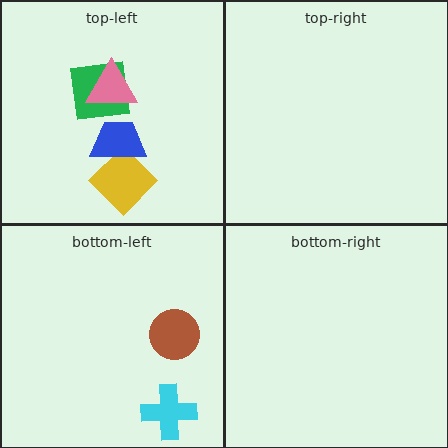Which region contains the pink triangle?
The top-left region.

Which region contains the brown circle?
The bottom-left region.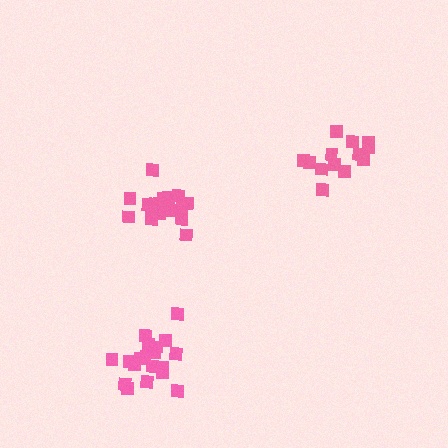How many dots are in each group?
Group 1: 14 dots, Group 2: 19 dots, Group 3: 19 dots (52 total).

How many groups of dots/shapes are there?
There are 3 groups.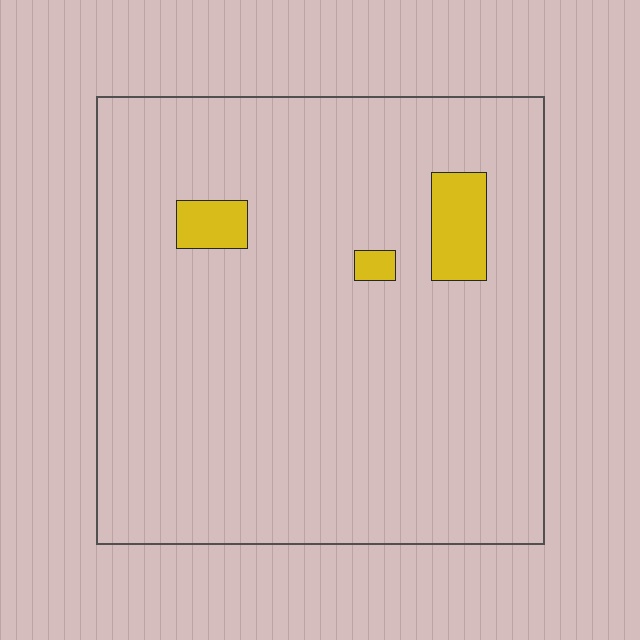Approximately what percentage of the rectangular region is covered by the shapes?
Approximately 5%.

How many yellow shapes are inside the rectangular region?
3.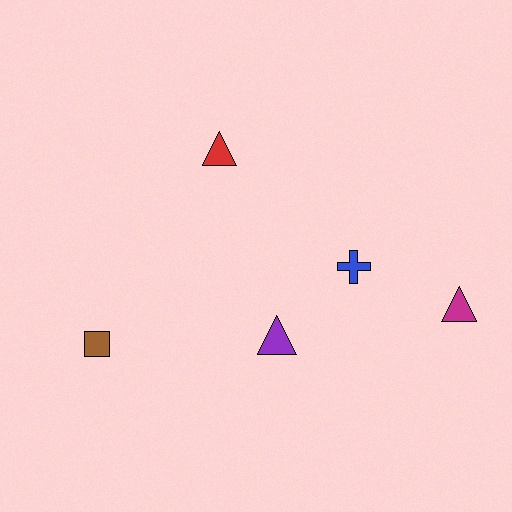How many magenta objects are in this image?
There is 1 magenta object.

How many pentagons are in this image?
There are no pentagons.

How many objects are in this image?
There are 5 objects.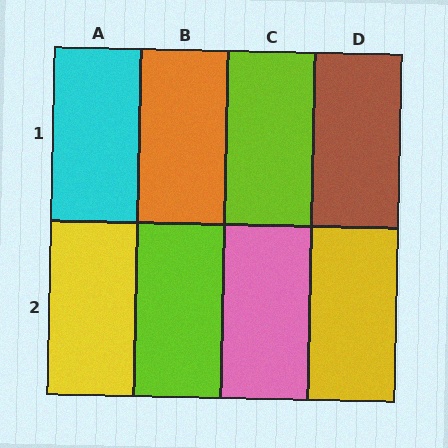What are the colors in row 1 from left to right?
Cyan, orange, lime, brown.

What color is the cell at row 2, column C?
Pink.